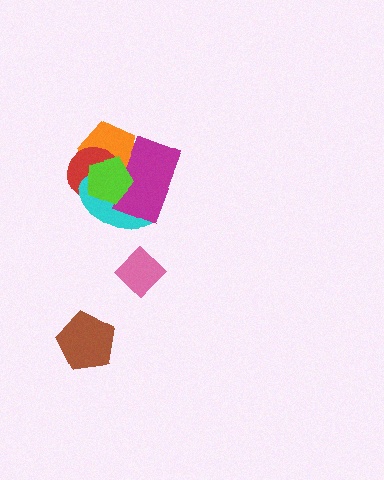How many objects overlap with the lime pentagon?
4 objects overlap with the lime pentagon.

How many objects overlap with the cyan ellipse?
4 objects overlap with the cyan ellipse.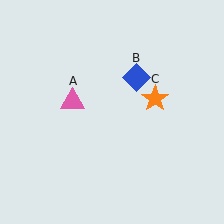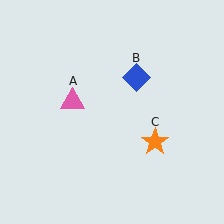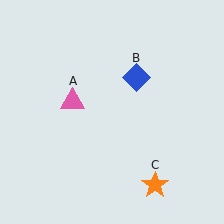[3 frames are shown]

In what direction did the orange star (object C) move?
The orange star (object C) moved down.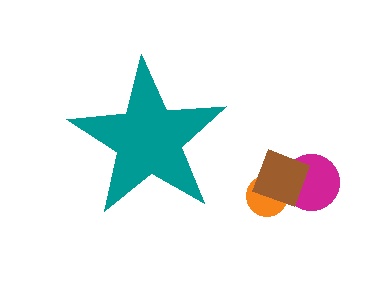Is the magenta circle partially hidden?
No, the magenta circle is fully visible.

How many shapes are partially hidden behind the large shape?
0 shapes are partially hidden.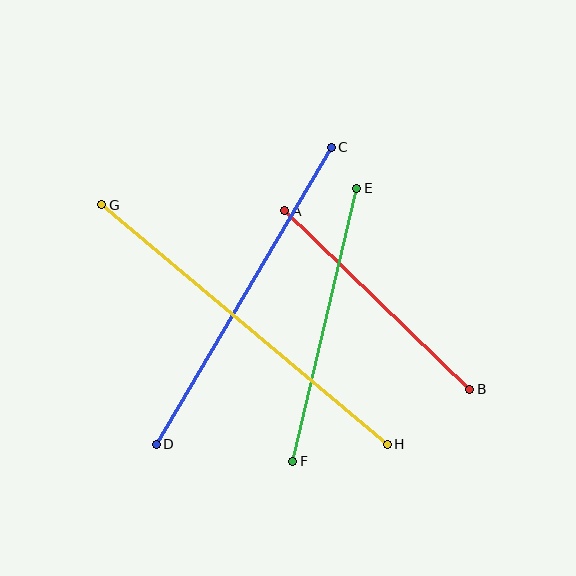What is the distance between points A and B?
The distance is approximately 257 pixels.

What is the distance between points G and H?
The distance is approximately 372 pixels.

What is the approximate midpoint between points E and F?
The midpoint is at approximately (325, 325) pixels.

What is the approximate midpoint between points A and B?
The midpoint is at approximately (377, 300) pixels.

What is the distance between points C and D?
The distance is approximately 345 pixels.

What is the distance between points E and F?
The distance is approximately 280 pixels.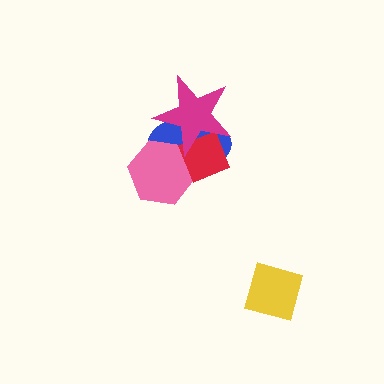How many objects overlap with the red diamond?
3 objects overlap with the red diamond.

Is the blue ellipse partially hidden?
Yes, it is partially covered by another shape.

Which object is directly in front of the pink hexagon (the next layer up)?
The red diamond is directly in front of the pink hexagon.